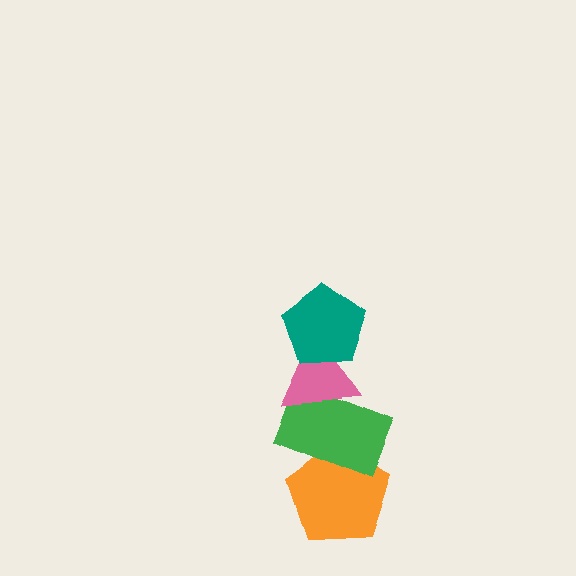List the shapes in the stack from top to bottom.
From top to bottom: the teal pentagon, the pink triangle, the green rectangle, the orange pentagon.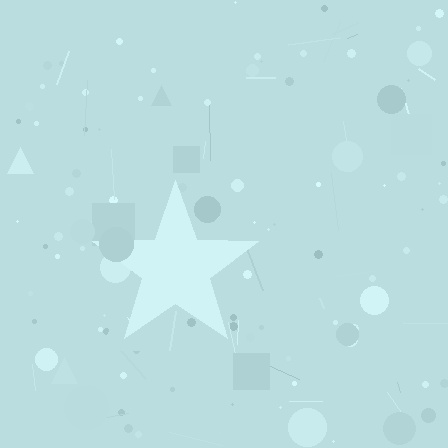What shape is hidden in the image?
A star is hidden in the image.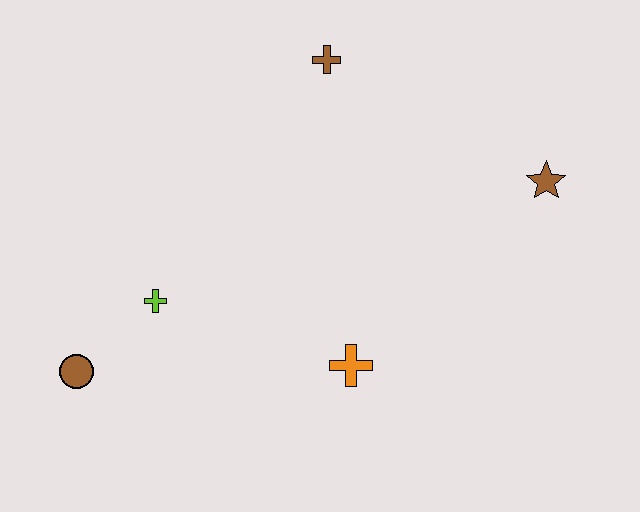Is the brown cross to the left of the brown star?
Yes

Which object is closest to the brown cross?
The brown star is closest to the brown cross.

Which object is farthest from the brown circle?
The brown star is farthest from the brown circle.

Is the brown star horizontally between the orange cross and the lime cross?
No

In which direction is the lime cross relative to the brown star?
The lime cross is to the left of the brown star.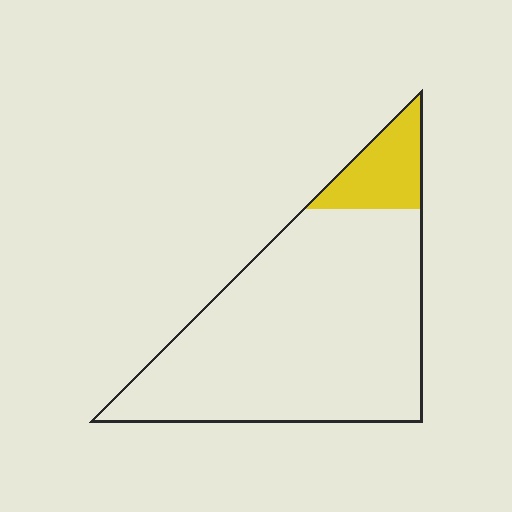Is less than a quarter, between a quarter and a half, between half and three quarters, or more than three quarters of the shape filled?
Less than a quarter.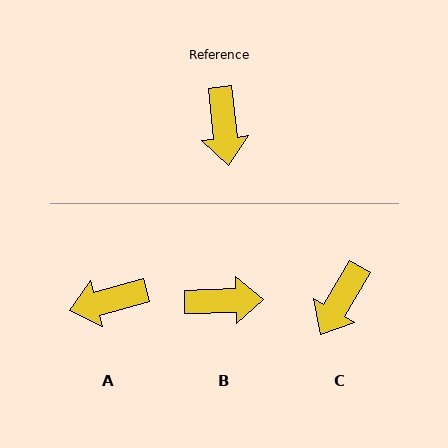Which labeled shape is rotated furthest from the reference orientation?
B, about 86 degrees away.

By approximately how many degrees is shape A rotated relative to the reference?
Approximately 81 degrees clockwise.